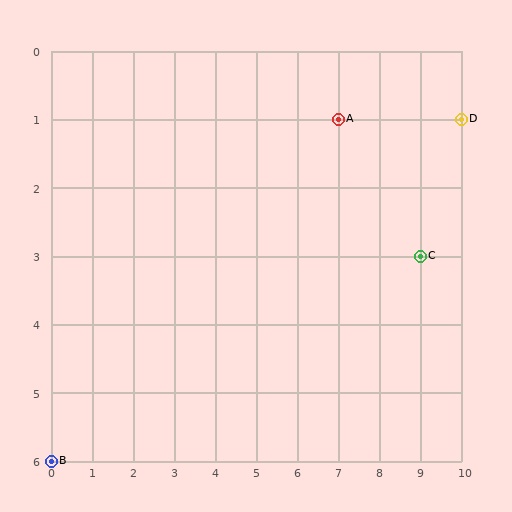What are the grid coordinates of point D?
Point D is at grid coordinates (10, 1).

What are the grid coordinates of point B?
Point B is at grid coordinates (0, 6).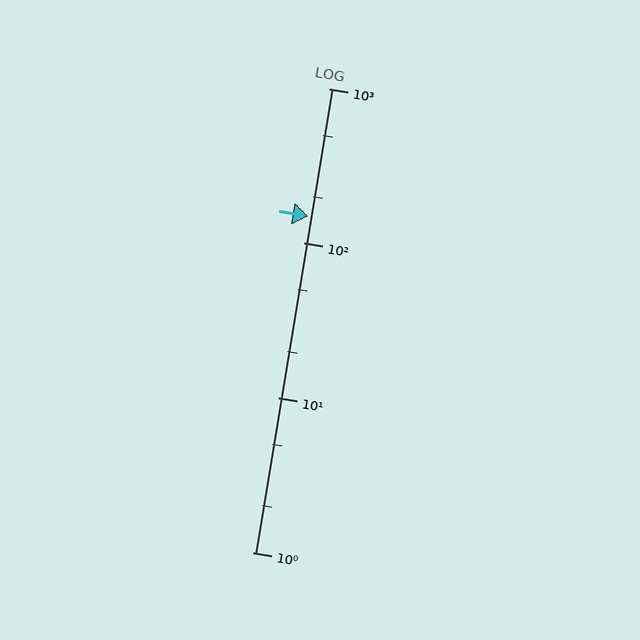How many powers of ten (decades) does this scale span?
The scale spans 3 decades, from 1 to 1000.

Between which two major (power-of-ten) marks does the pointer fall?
The pointer is between 100 and 1000.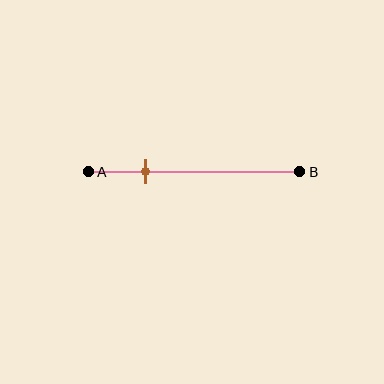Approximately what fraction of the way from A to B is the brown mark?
The brown mark is approximately 25% of the way from A to B.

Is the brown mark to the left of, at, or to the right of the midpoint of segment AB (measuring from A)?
The brown mark is to the left of the midpoint of segment AB.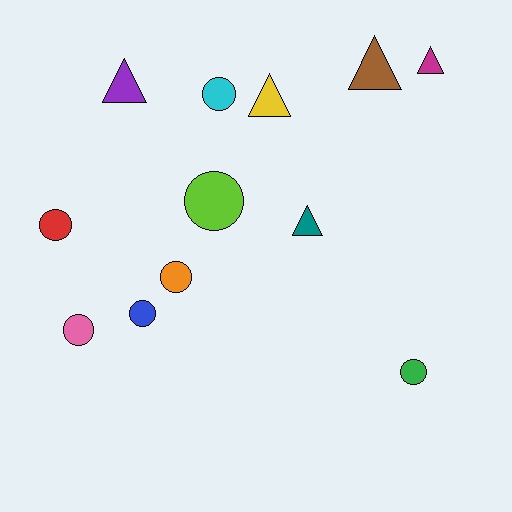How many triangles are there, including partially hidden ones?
There are 5 triangles.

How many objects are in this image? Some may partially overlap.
There are 12 objects.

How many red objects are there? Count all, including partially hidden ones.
There is 1 red object.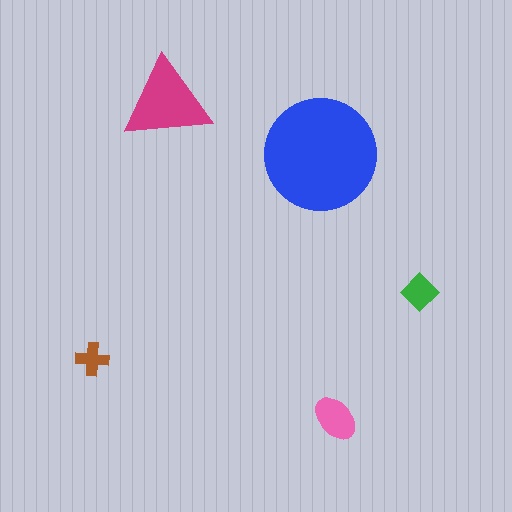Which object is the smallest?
The brown cross.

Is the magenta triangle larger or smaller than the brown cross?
Larger.